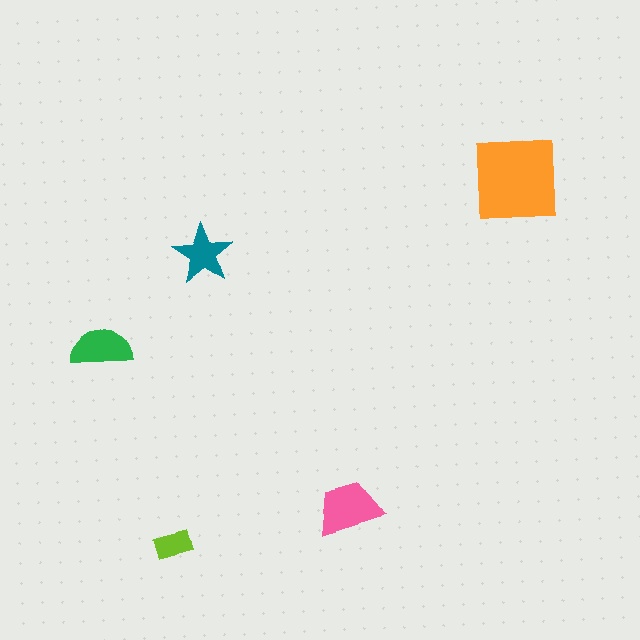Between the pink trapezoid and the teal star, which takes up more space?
The pink trapezoid.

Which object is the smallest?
The lime rectangle.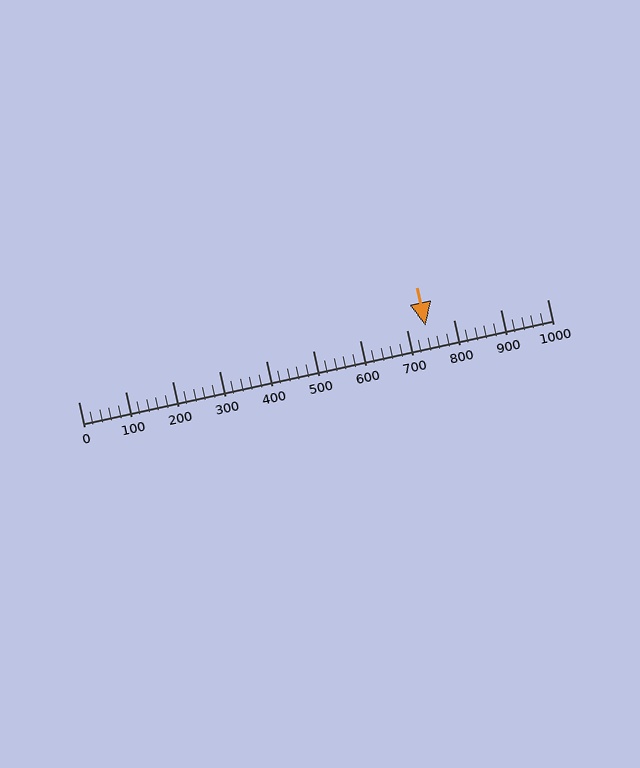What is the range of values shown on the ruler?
The ruler shows values from 0 to 1000.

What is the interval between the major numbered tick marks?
The major tick marks are spaced 100 units apart.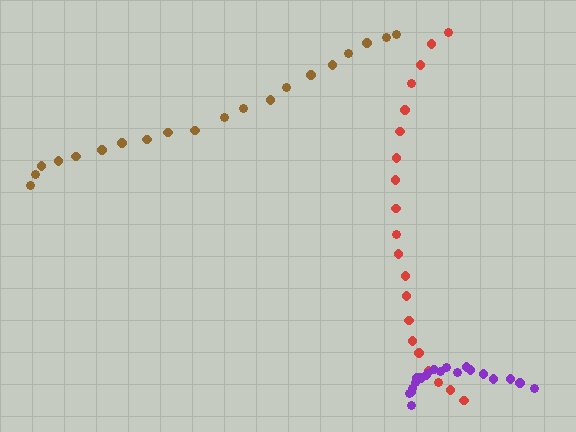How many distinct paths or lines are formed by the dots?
There are 3 distinct paths.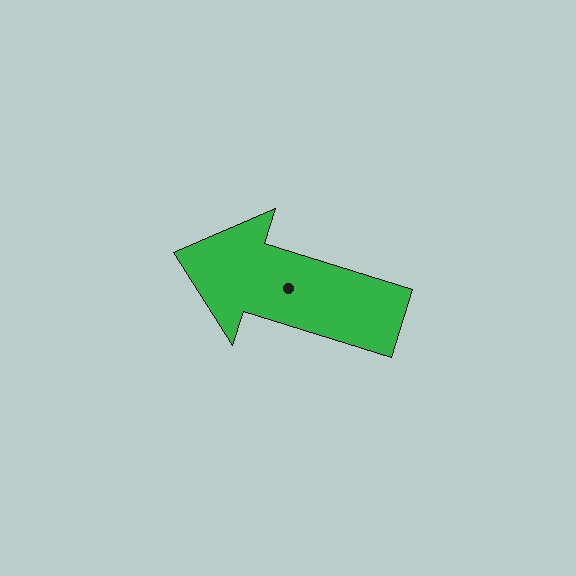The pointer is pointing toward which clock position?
Roughly 10 o'clock.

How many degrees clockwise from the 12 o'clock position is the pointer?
Approximately 287 degrees.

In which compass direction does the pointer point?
West.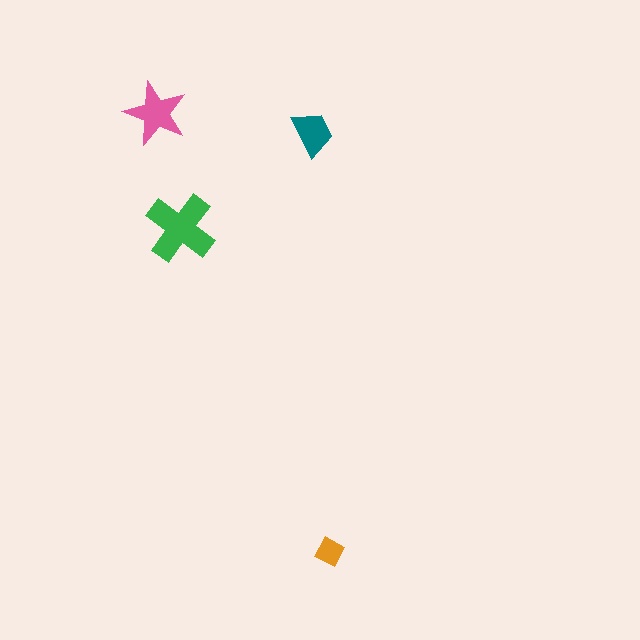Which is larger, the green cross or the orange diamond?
The green cross.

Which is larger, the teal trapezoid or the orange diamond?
The teal trapezoid.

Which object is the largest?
The green cross.